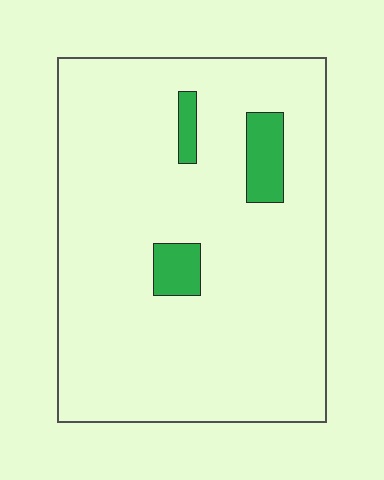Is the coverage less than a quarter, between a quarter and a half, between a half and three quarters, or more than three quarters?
Less than a quarter.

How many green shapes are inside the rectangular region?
3.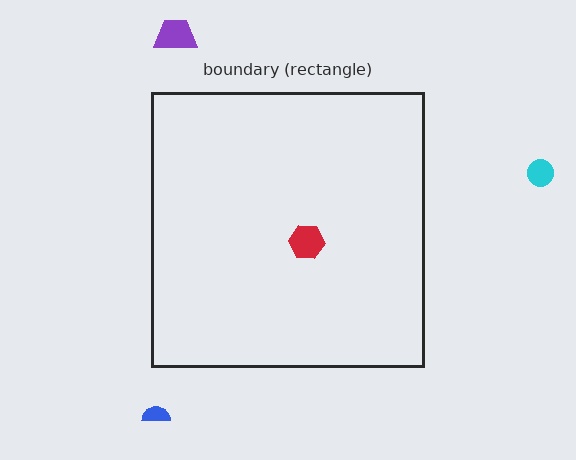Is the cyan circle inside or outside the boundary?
Outside.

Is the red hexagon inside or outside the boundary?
Inside.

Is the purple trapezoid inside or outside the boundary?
Outside.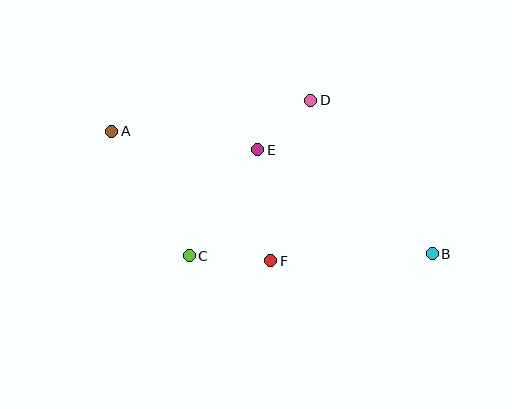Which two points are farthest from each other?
Points A and B are farthest from each other.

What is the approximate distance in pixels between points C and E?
The distance between C and E is approximately 126 pixels.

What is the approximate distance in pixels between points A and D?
The distance between A and D is approximately 202 pixels.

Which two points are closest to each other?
Points D and E are closest to each other.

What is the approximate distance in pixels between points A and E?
The distance between A and E is approximately 147 pixels.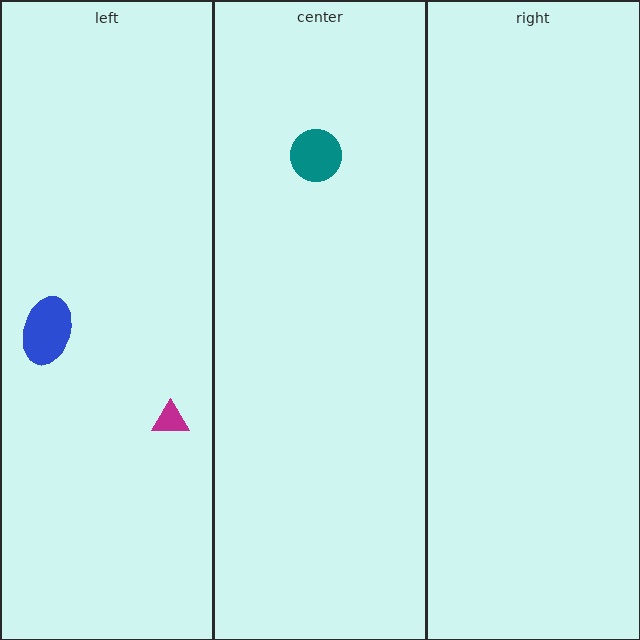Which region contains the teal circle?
The center region.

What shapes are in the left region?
The magenta triangle, the blue ellipse.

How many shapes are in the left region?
2.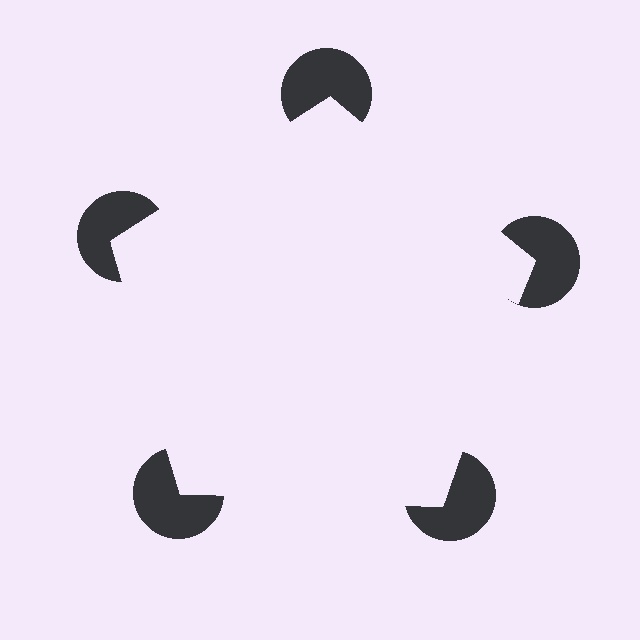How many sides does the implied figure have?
5 sides.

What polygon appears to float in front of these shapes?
An illusory pentagon — its edges are inferred from the aligned wedge cuts in the pac-man discs, not physically drawn.